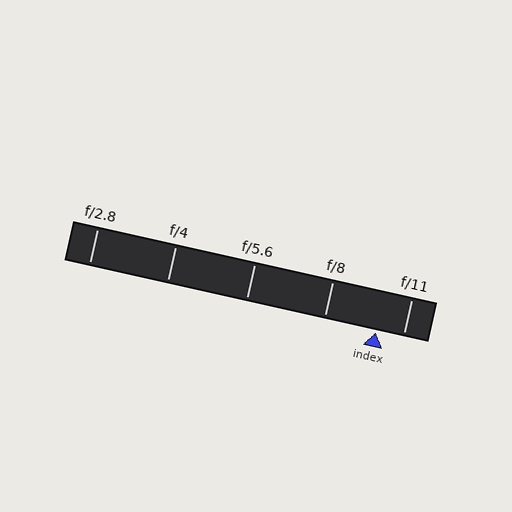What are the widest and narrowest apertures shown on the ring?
The widest aperture shown is f/2.8 and the narrowest is f/11.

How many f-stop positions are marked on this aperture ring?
There are 5 f-stop positions marked.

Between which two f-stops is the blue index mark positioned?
The index mark is between f/8 and f/11.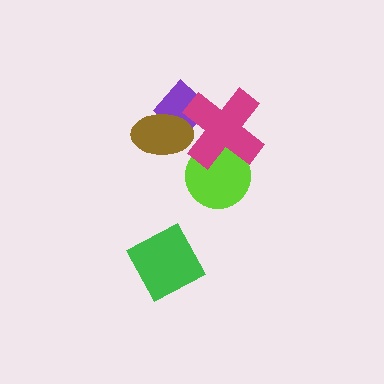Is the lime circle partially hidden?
Yes, it is partially covered by another shape.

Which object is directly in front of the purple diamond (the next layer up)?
The magenta cross is directly in front of the purple diamond.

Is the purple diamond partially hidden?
Yes, it is partially covered by another shape.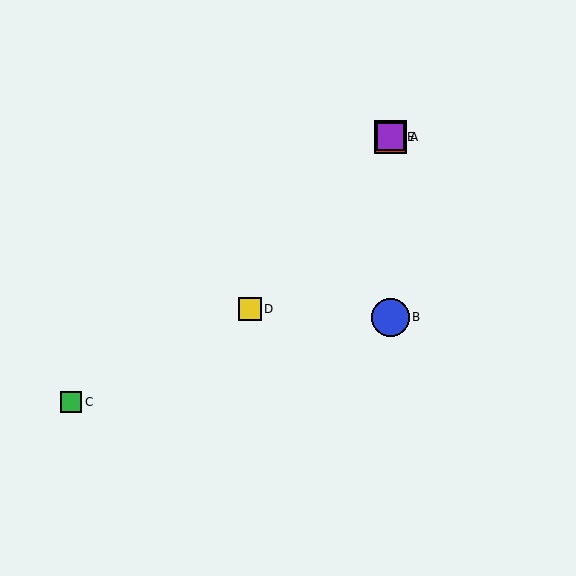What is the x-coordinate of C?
Object C is at x≈71.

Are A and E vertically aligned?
Yes, both are at x≈391.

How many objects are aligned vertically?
3 objects (A, B, E) are aligned vertically.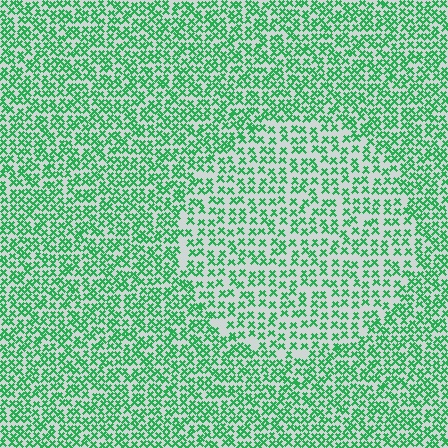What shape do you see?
I see a circle.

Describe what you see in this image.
The image contains small green elements arranged at two different densities. A circle-shaped region is visible where the elements are less densely packed than the surrounding area.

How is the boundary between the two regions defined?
The boundary is defined by a change in element density (approximately 1.6x ratio). All elements are the same color, size, and shape.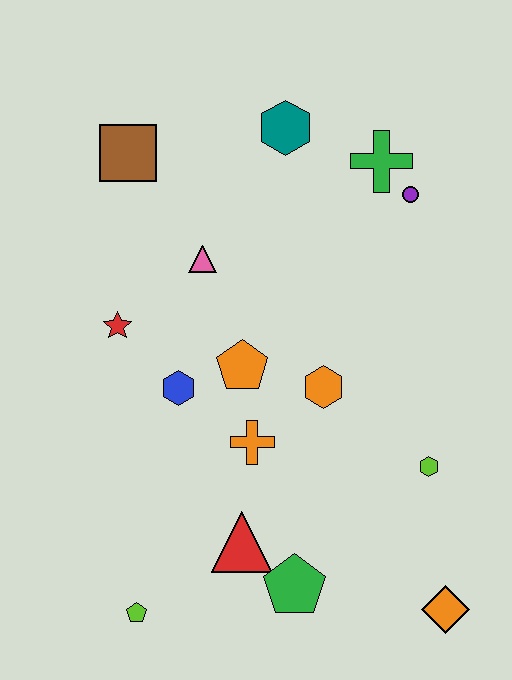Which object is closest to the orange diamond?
The lime hexagon is closest to the orange diamond.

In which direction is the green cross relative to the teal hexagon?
The green cross is to the right of the teal hexagon.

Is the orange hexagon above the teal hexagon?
No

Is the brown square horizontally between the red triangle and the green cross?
No